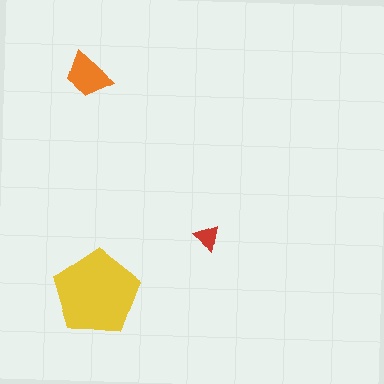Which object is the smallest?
The red triangle.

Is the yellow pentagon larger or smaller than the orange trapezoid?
Larger.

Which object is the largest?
The yellow pentagon.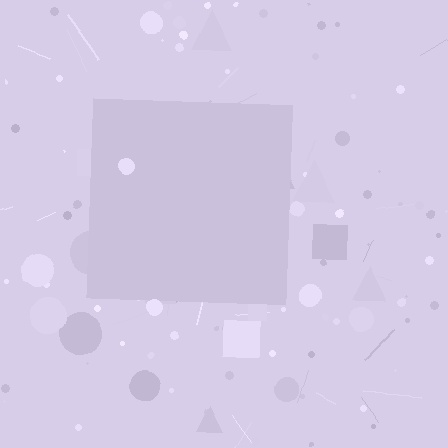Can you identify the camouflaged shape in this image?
The camouflaged shape is a square.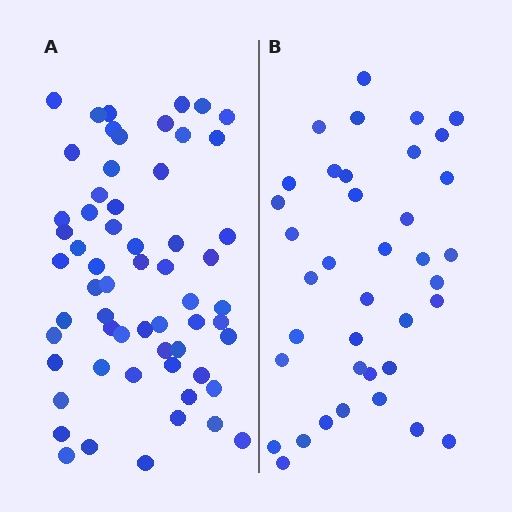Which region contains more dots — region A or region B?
Region A (the left region) has more dots.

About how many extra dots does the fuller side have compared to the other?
Region A has approximately 20 more dots than region B.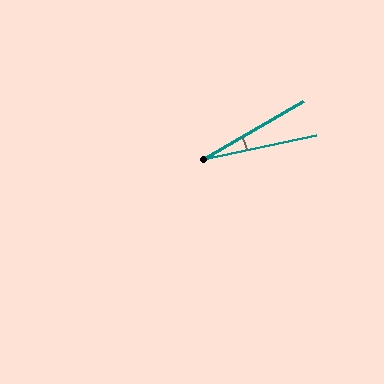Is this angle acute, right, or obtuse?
It is acute.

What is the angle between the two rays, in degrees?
Approximately 18 degrees.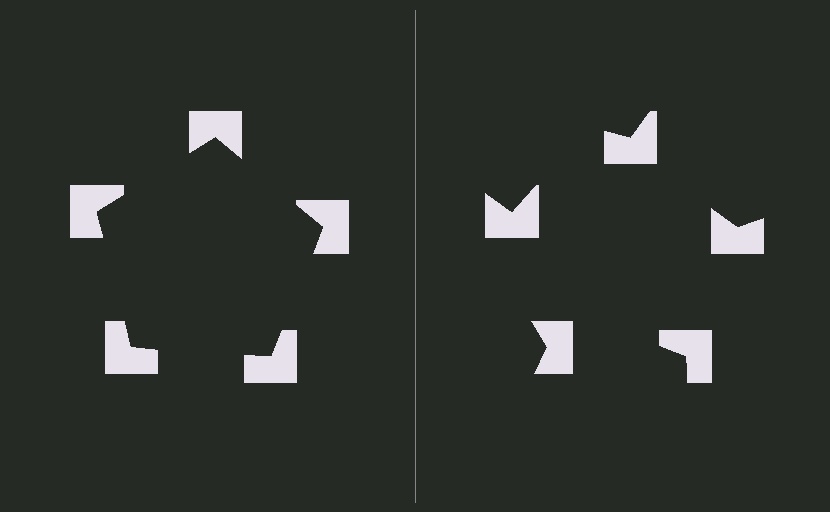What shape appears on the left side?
An illusory pentagon.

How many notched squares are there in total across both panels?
10 — 5 on each side.